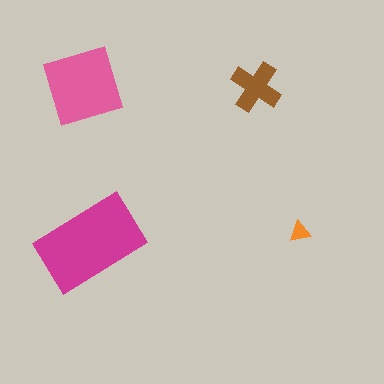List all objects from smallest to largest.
The orange triangle, the brown cross, the pink diamond, the magenta rectangle.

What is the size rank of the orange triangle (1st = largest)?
4th.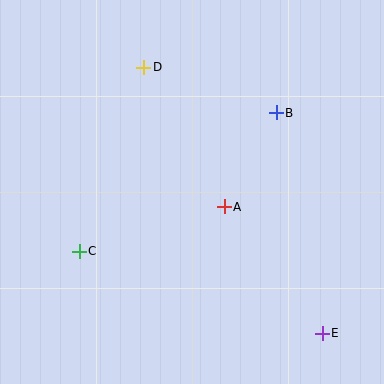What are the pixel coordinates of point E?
Point E is at (322, 334).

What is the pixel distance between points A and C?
The distance between A and C is 151 pixels.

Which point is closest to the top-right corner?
Point B is closest to the top-right corner.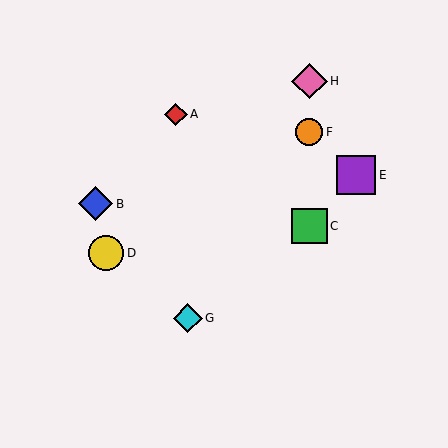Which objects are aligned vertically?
Objects C, F, H are aligned vertically.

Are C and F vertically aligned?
Yes, both are at x≈309.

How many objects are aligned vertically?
3 objects (C, F, H) are aligned vertically.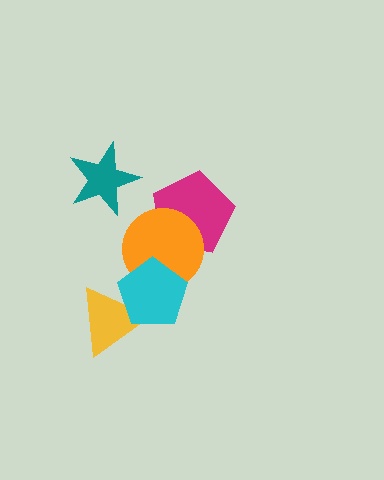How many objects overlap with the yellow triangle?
1 object overlaps with the yellow triangle.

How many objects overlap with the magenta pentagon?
1 object overlaps with the magenta pentagon.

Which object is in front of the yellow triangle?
The cyan pentagon is in front of the yellow triangle.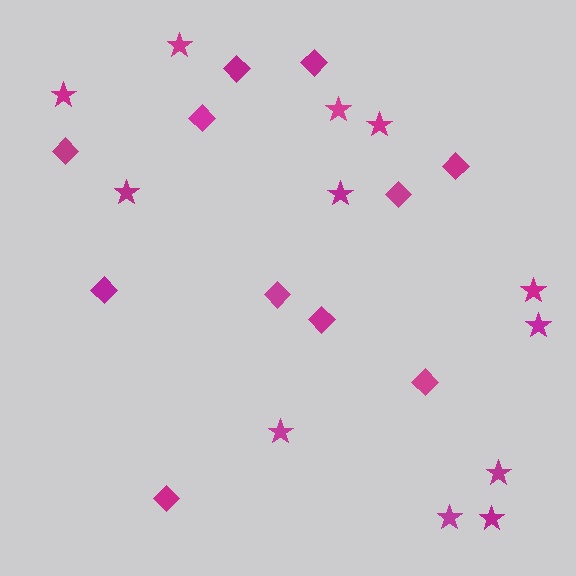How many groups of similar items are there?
There are 2 groups: one group of stars (12) and one group of diamonds (11).